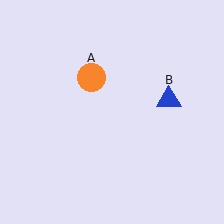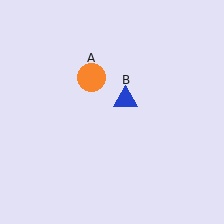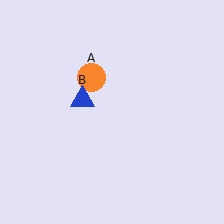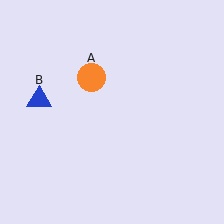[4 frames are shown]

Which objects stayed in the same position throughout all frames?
Orange circle (object A) remained stationary.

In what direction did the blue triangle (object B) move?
The blue triangle (object B) moved left.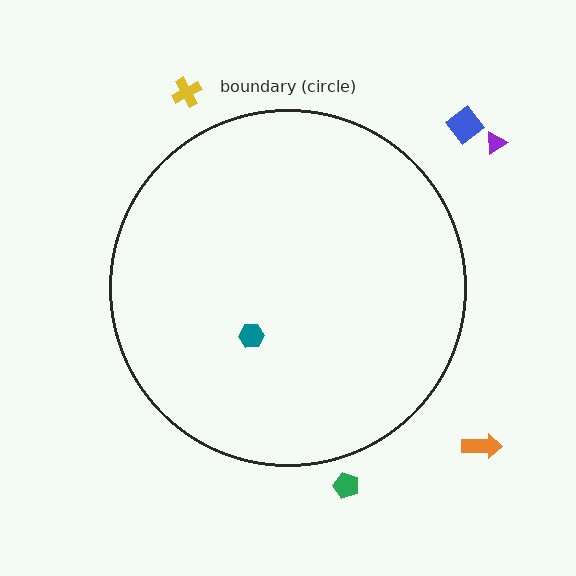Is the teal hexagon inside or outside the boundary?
Inside.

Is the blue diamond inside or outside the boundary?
Outside.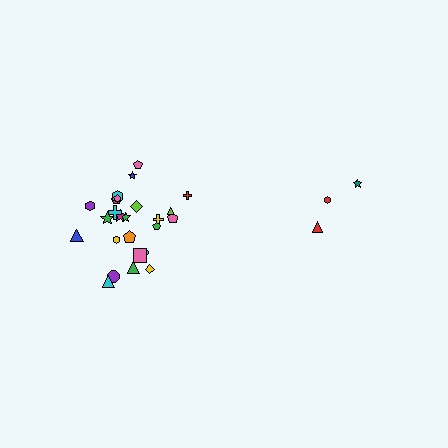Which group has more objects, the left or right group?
The left group.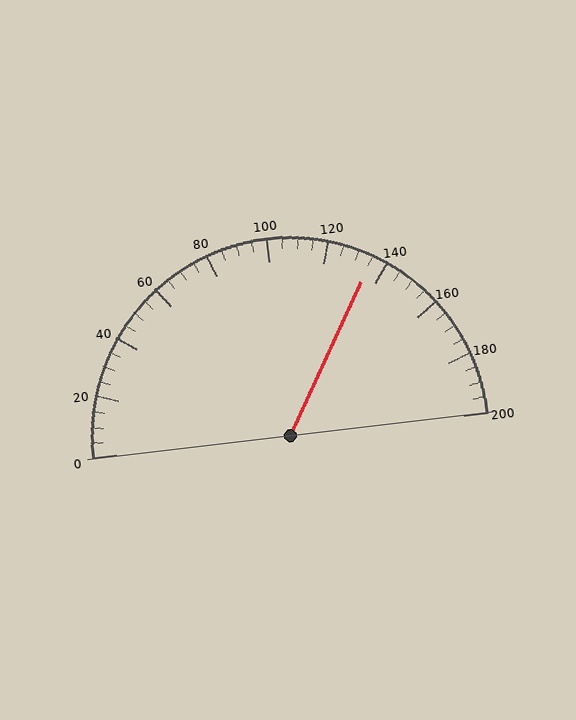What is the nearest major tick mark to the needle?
The nearest major tick mark is 140.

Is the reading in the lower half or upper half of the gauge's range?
The reading is in the upper half of the range (0 to 200).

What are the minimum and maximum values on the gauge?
The gauge ranges from 0 to 200.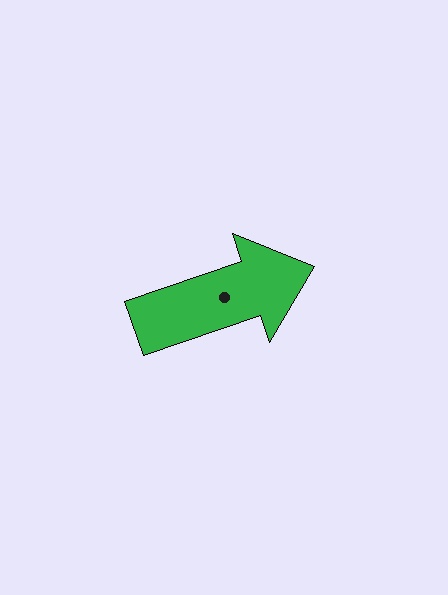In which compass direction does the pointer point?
East.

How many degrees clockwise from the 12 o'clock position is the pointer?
Approximately 71 degrees.